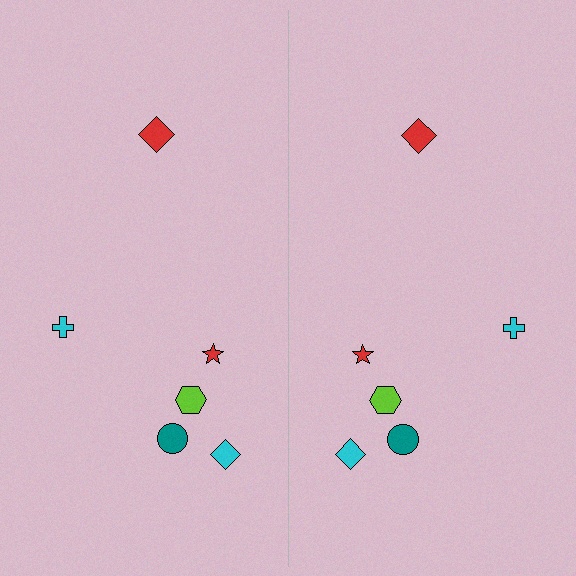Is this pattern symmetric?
Yes, this pattern has bilateral (reflection) symmetry.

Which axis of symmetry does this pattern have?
The pattern has a vertical axis of symmetry running through the center of the image.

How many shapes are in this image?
There are 12 shapes in this image.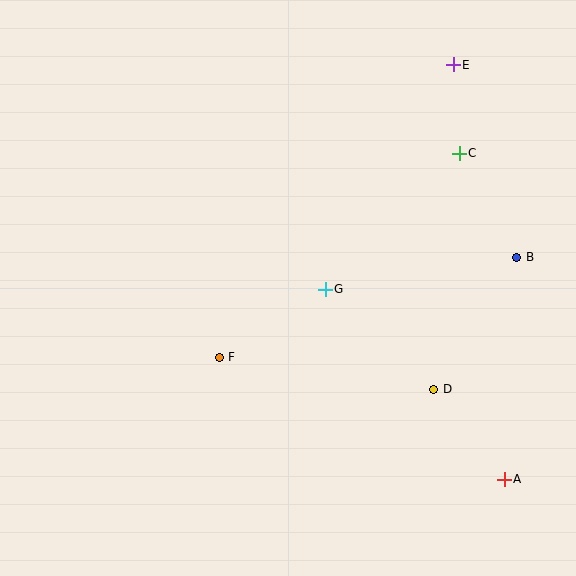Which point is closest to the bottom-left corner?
Point F is closest to the bottom-left corner.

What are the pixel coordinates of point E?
Point E is at (453, 65).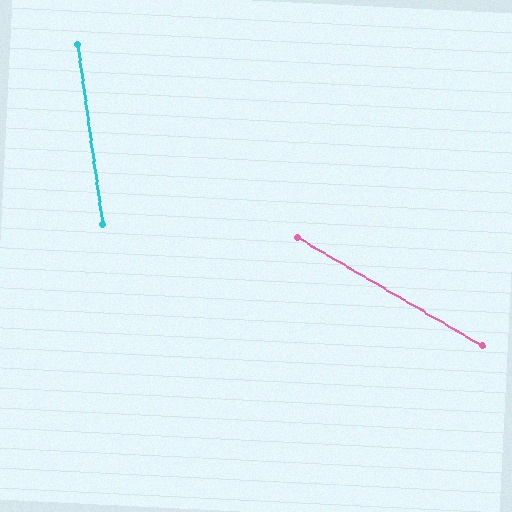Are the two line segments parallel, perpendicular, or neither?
Neither parallel nor perpendicular — they differ by about 52°.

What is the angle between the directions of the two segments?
Approximately 52 degrees.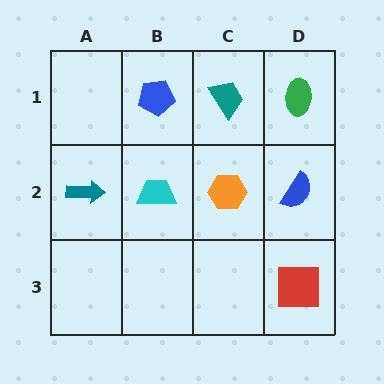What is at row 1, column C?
A teal trapezoid.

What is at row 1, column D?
A green ellipse.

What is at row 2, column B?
A cyan trapezoid.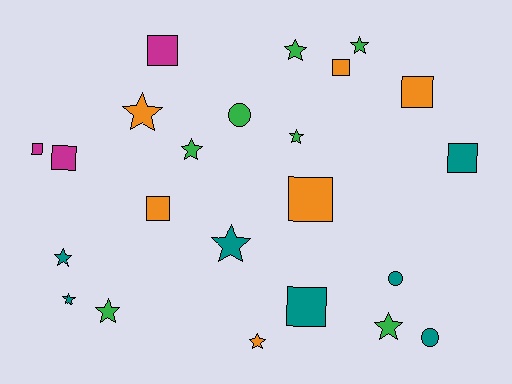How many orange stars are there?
There are 2 orange stars.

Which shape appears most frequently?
Star, with 11 objects.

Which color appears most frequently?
Teal, with 7 objects.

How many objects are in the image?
There are 23 objects.